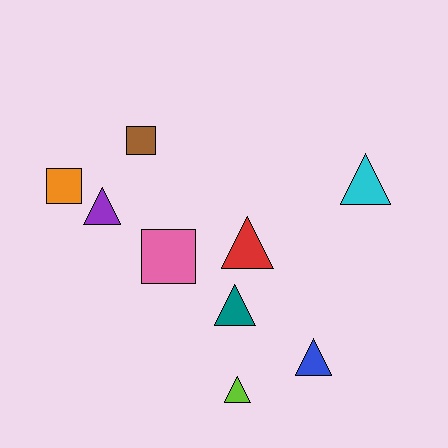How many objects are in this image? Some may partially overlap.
There are 9 objects.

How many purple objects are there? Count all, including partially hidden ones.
There is 1 purple object.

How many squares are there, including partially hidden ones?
There are 3 squares.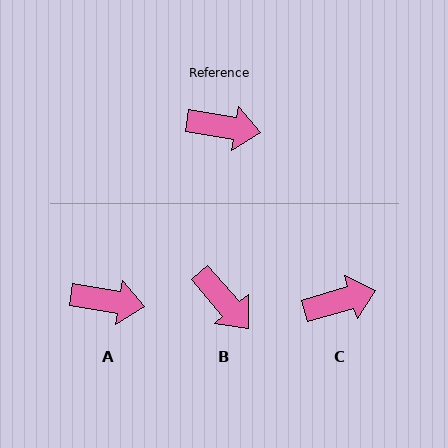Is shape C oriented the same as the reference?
No, it is off by about 25 degrees.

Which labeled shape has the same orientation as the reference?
A.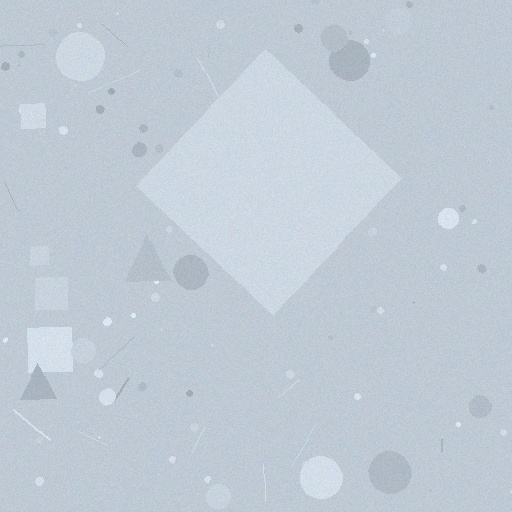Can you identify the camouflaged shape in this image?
The camouflaged shape is a diamond.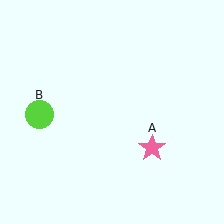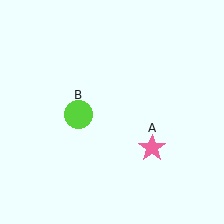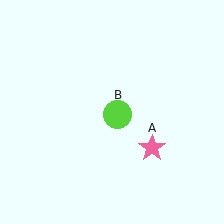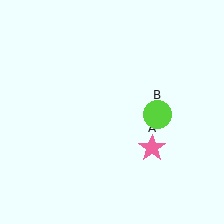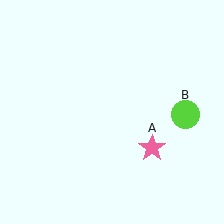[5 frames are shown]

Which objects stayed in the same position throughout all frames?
Pink star (object A) remained stationary.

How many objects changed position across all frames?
1 object changed position: lime circle (object B).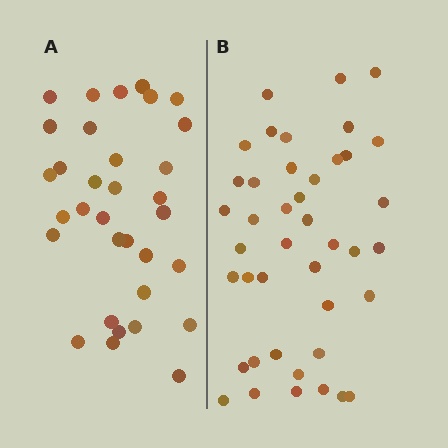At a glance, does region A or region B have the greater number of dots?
Region B (the right region) has more dots.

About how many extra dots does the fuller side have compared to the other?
Region B has roughly 8 or so more dots than region A.